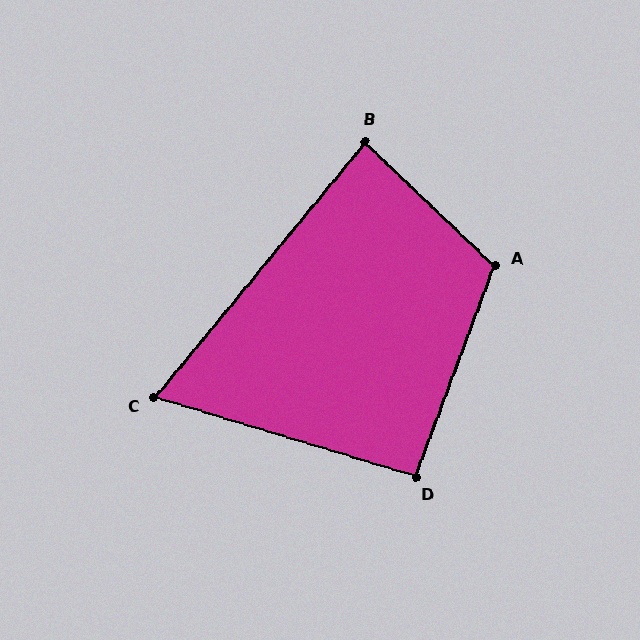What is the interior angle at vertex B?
Approximately 86 degrees (approximately right).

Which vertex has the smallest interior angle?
C, at approximately 67 degrees.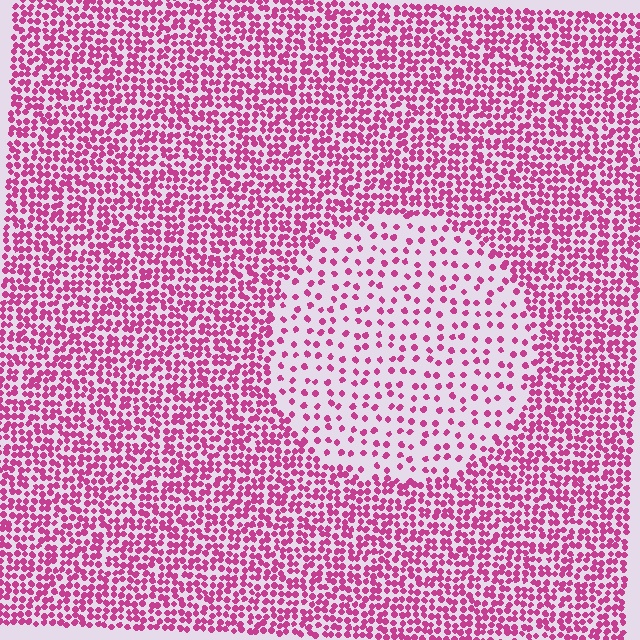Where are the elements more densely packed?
The elements are more densely packed outside the circle boundary.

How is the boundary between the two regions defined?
The boundary is defined by a change in element density (approximately 2.5x ratio). All elements are the same color, size, and shape.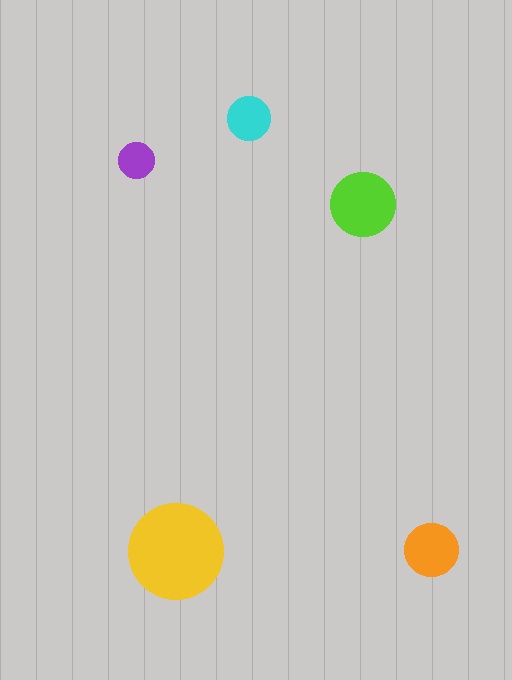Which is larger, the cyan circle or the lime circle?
The lime one.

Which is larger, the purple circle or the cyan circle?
The cyan one.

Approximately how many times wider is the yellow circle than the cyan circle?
About 2 times wider.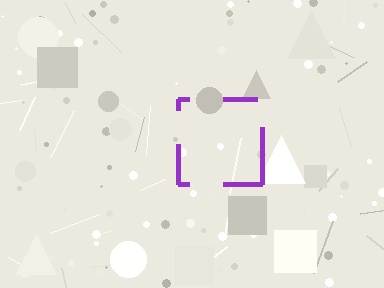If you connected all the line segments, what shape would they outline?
They would outline a square.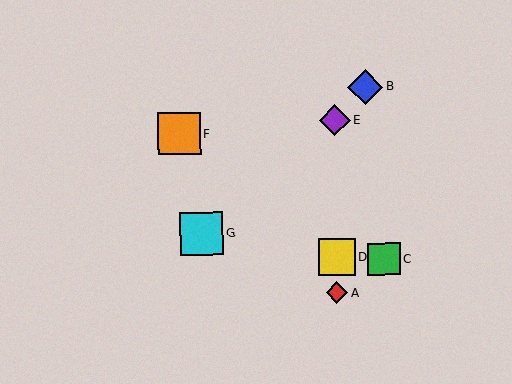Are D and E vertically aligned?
Yes, both are at x≈337.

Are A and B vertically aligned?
No, A is at x≈337 and B is at x≈365.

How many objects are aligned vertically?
3 objects (A, D, E) are aligned vertically.